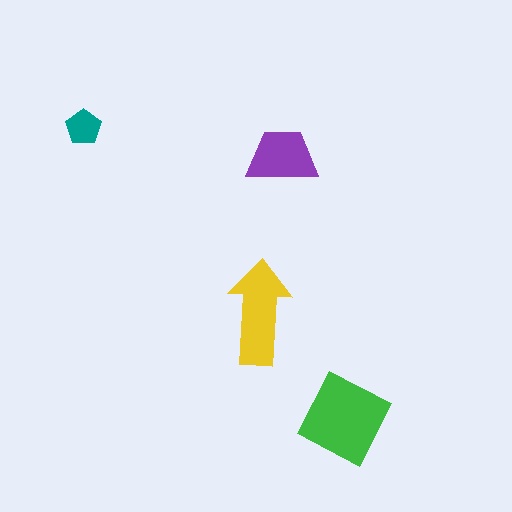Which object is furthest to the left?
The teal pentagon is leftmost.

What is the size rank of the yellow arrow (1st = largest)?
2nd.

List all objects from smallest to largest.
The teal pentagon, the purple trapezoid, the yellow arrow, the green diamond.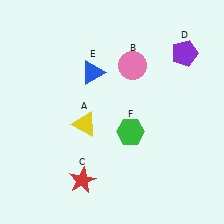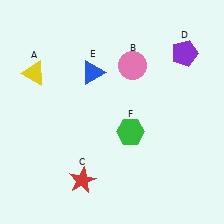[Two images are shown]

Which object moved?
The yellow triangle (A) moved up.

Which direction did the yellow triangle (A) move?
The yellow triangle (A) moved up.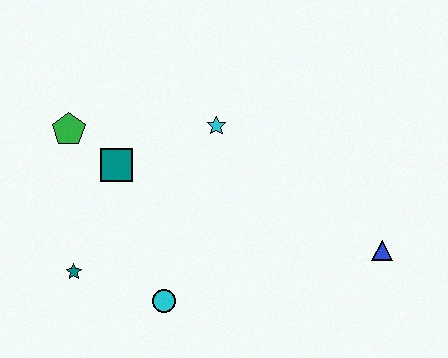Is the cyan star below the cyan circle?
No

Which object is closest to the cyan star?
The teal square is closest to the cyan star.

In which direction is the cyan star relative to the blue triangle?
The cyan star is to the left of the blue triangle.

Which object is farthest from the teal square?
The blue triangle is farthest from the teal square.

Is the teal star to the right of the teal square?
No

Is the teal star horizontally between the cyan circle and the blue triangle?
No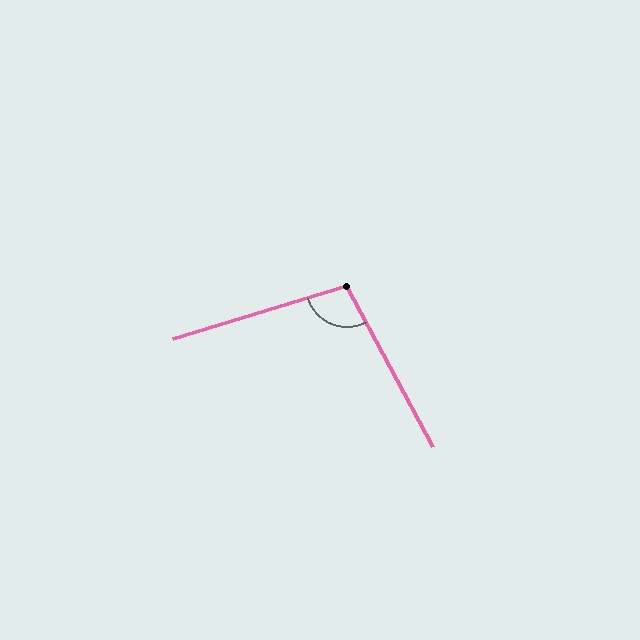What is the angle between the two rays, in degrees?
Approximately 101 degrees.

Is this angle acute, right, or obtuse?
It is obtuse.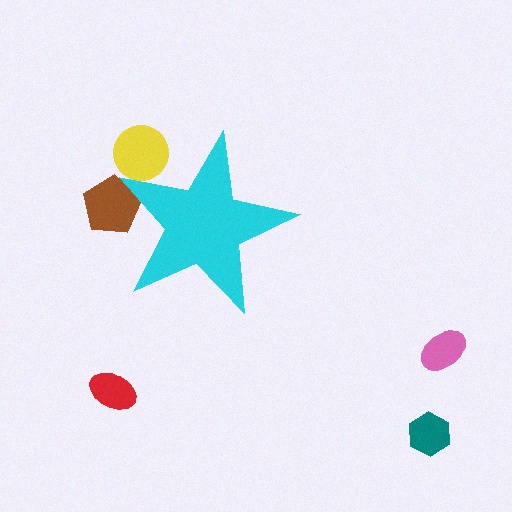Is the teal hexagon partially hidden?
No, the teal hexagon is fully visible.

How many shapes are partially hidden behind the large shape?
2 shapes are partially hidden.